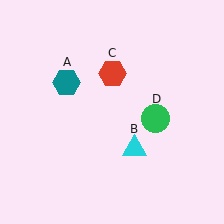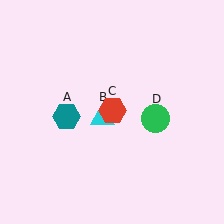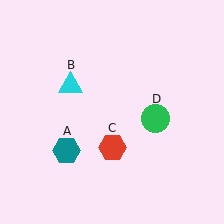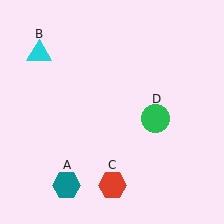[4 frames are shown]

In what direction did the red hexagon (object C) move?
The red hexagon (object C) moved down.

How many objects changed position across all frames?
3 objects changed position: teal hexagon (object A), cyan triangle (object B), red hexagon (object C).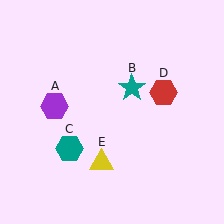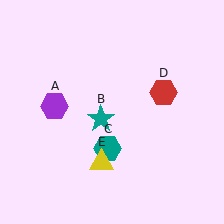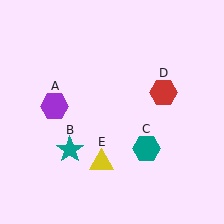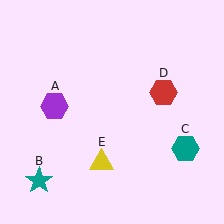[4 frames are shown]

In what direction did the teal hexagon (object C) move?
The teal hexagon (object C) moved right.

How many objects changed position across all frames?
2 objects changed position: teal star (object B), teal hexagon (object C).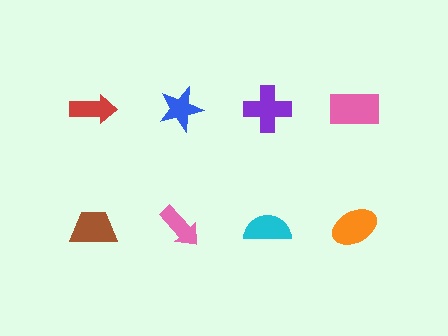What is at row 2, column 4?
An orange ellipse.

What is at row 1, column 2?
A blue star.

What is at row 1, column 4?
A pink rectangle.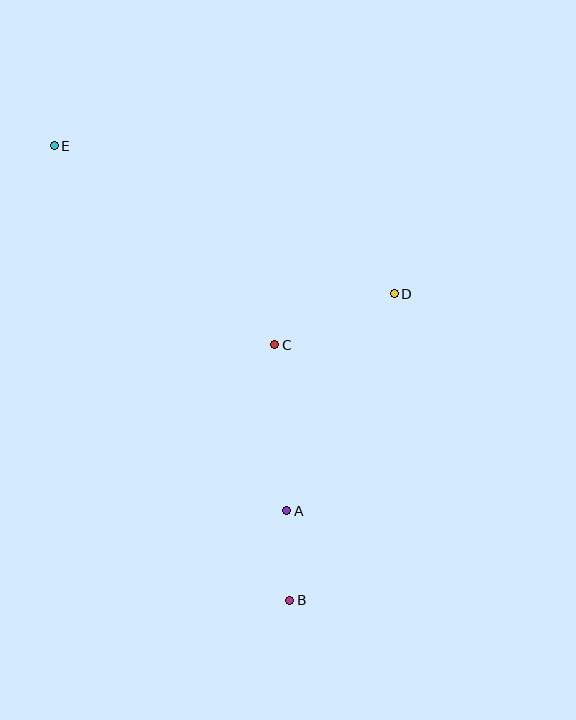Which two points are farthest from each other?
Points B and E are farthest from each other.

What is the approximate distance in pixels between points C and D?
The distance between C and D is approximately 130 pixels.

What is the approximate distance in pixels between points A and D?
The distance between A and D is approximately 242 pixels.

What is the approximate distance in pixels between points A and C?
The distance between A and C is approximately 167 pixels.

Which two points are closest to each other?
Points A and B are closest to each other.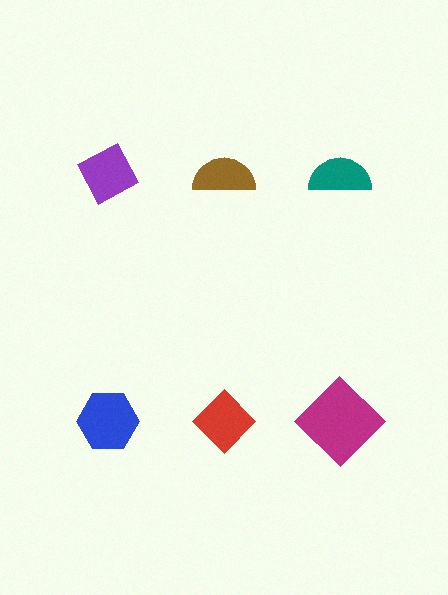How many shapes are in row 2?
3 shapes.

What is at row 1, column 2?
A brown semicircle.